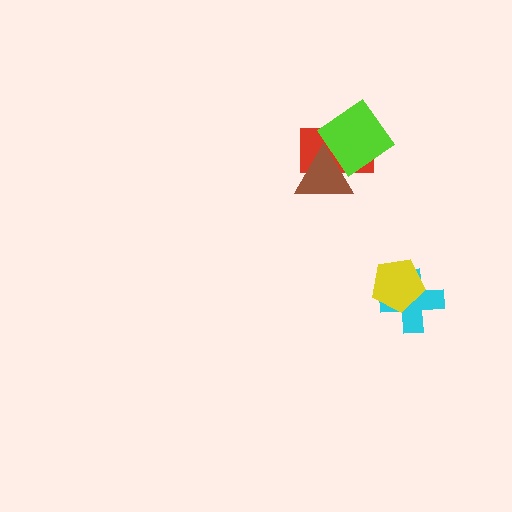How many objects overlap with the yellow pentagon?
1 object overlaps with the yellow pentagon.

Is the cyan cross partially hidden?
Yes, it is partially covered by another shape.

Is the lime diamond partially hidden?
Yes, it is partially covered by another shape.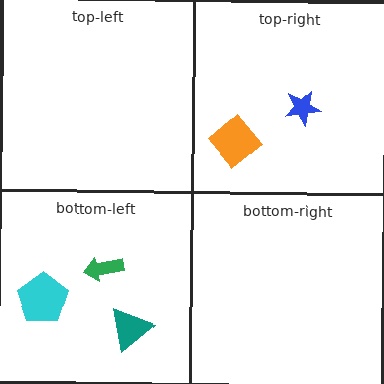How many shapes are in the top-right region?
2.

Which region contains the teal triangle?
The bottom-left region.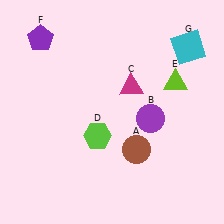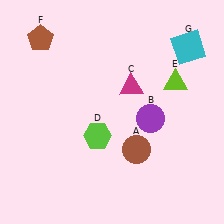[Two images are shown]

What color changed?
The pentagon (F) changed from purple in Image 1 to brown in Image 2.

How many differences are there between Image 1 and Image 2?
There is 1 difference between the two images.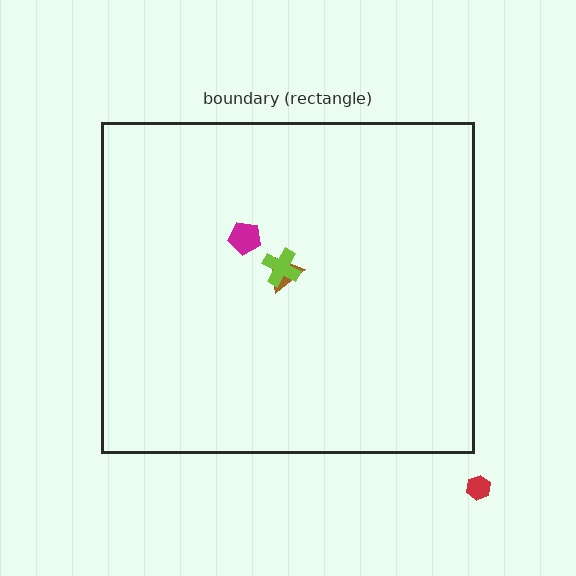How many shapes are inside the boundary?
3 inside, 1 outside.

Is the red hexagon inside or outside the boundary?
Outside.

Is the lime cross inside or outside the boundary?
Inside.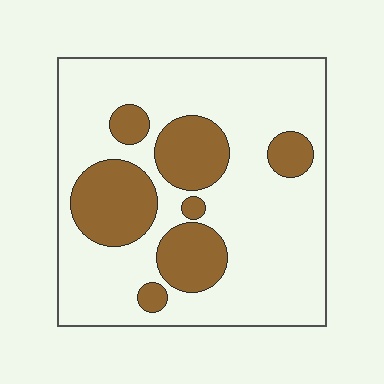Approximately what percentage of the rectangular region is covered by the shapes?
Approximately 25%.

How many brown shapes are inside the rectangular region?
7.